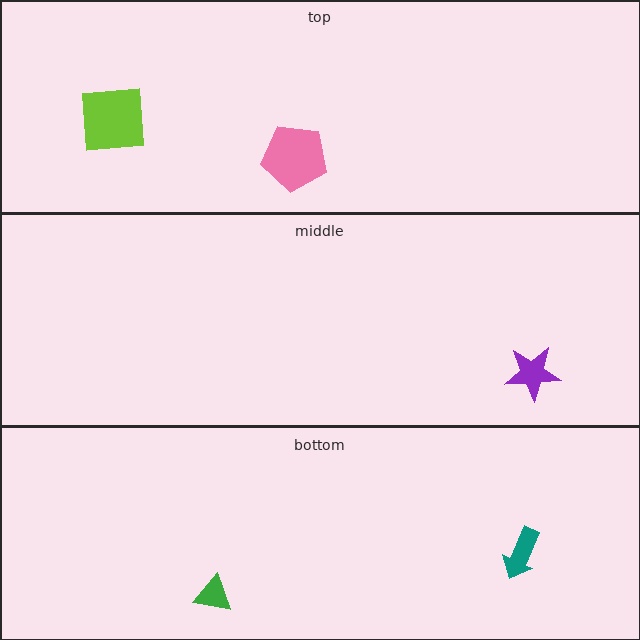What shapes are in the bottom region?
The green triangle, the teal arrow.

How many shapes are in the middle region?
1.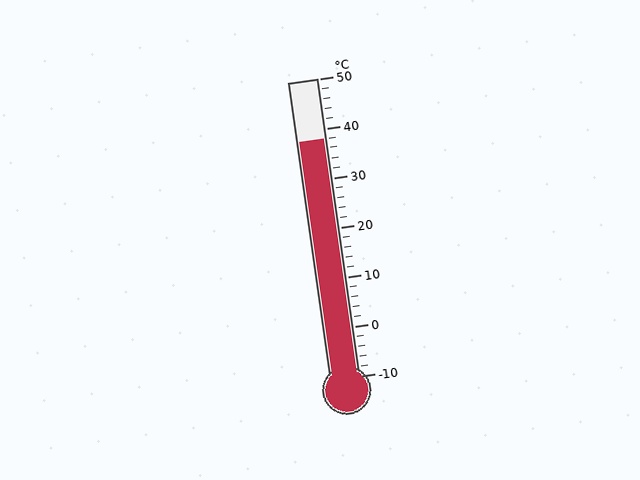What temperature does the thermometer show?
The thermometer shows approximately 38°C.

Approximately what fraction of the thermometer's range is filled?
The thermometer is filled to approximately 80% of its range.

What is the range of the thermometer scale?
The thermometer scale ranges from -10°C to 50°C.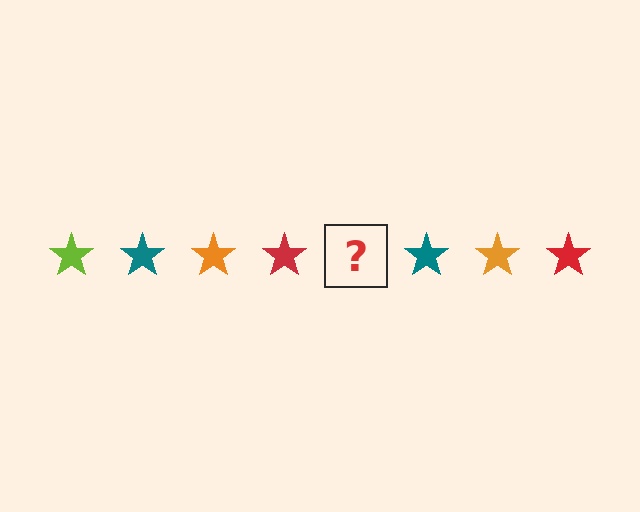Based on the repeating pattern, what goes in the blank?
The blank should be a lime star.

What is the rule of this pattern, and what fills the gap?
The rule is that the pattern cycles through lime, teal, orange, red stars. The gap should be filled with a lime star.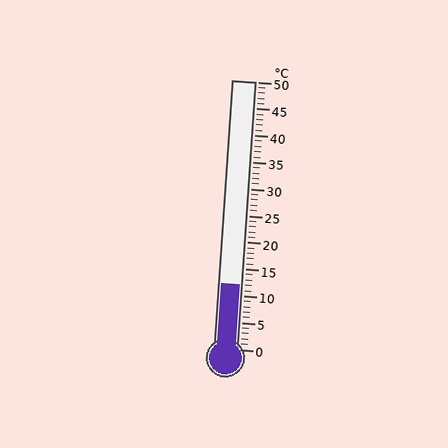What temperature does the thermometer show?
The thermometer shows approximately 12°C.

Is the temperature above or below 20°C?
The temperature is below 20°C.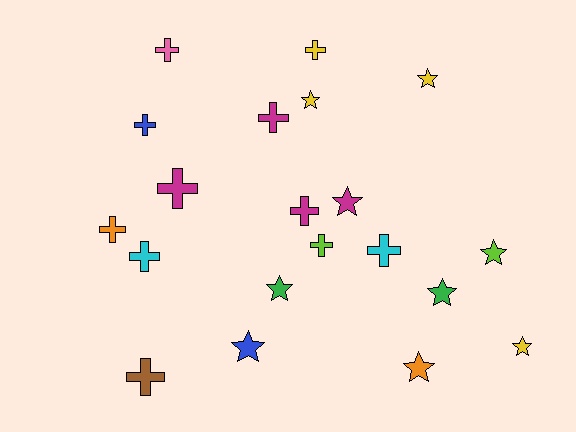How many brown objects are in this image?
There is 1 brown object.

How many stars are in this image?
There are 9 stars.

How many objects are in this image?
There are 20 objects.